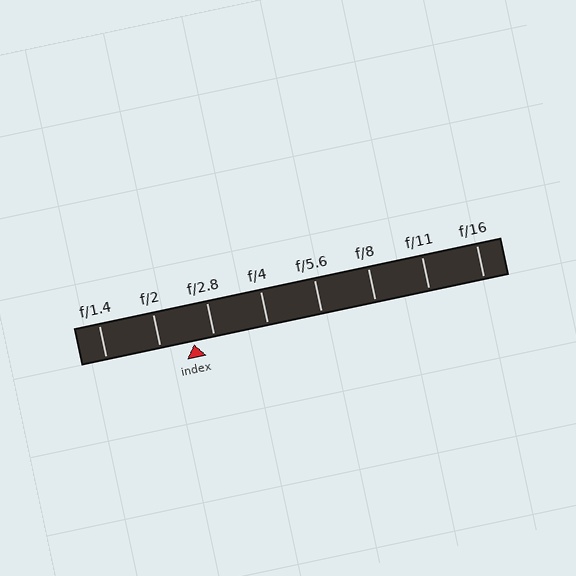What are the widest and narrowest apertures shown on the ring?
The widest aperture shown is f/1.4 and the narrowest is f/16.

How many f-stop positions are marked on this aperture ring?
There are 8 f-stop positions marked.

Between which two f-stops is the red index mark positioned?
The index mark is between f/2 and f/2.8.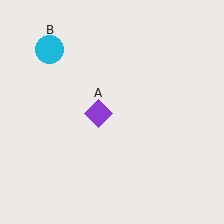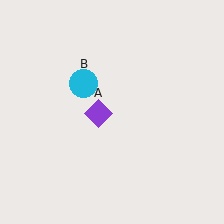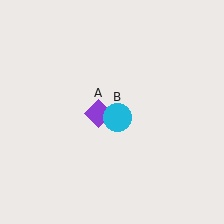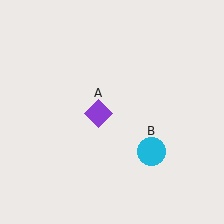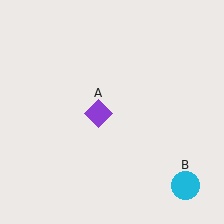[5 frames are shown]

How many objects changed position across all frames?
1 object changed position: cyan circle (object B).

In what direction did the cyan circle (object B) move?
The cyan circle (object B) moved down and to the right.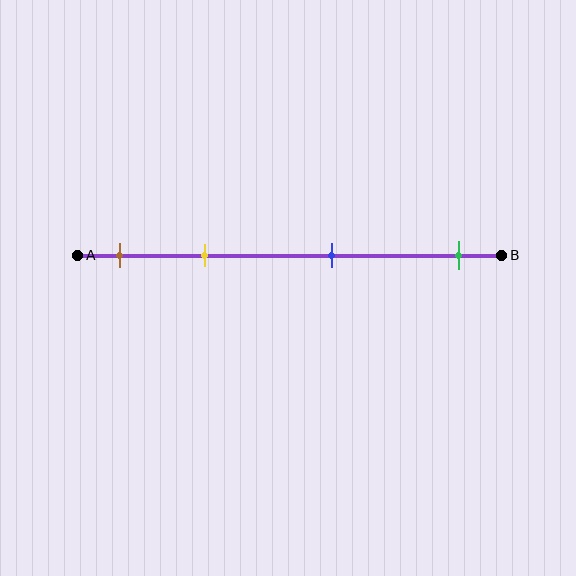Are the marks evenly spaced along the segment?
No, the marks are not evenly spaced.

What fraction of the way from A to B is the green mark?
The green mark is approximately 90% (0.9) of the way from A to B.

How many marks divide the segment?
There are 4 marks dividing the segment.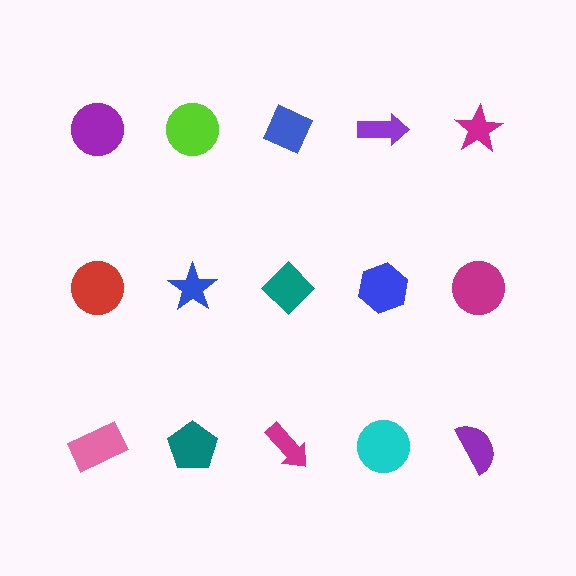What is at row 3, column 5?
A purple semicircle.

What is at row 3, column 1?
A pink rectangle.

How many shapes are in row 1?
5 shapes.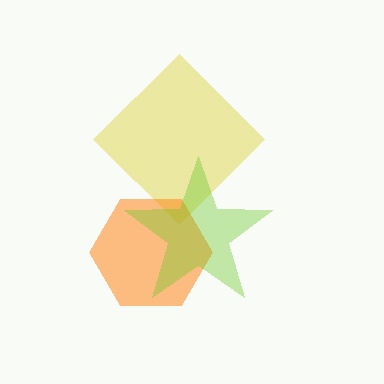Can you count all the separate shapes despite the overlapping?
Yes, there are 3 separate shapes.